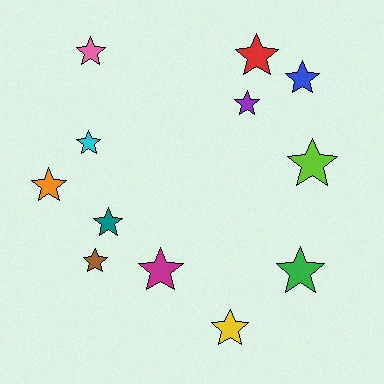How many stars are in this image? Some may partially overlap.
There are 12 stars.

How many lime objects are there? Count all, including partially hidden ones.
There is 1 lime object.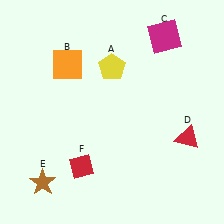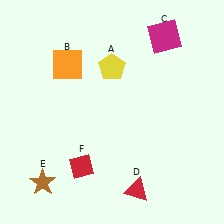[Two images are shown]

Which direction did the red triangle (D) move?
The red triangle (D) moved down.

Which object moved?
The red triangle (D) moved down.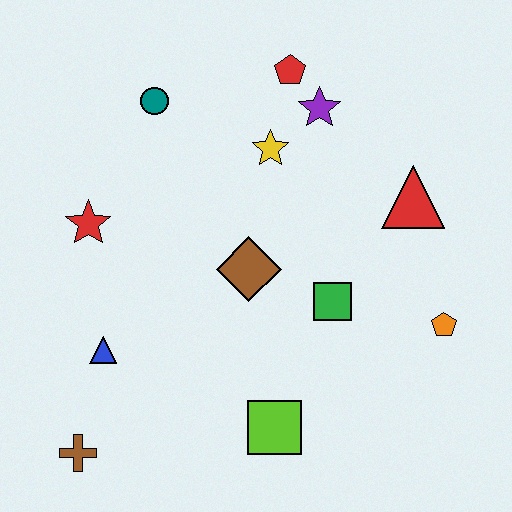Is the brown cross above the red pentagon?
No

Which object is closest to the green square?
The brown diamond is closest to the green square.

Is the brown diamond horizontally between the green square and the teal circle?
Yes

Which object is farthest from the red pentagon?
The brown cross is farthest from the red pentagon.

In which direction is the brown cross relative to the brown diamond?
The brown cross is below the brown diamond.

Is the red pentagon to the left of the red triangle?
Yes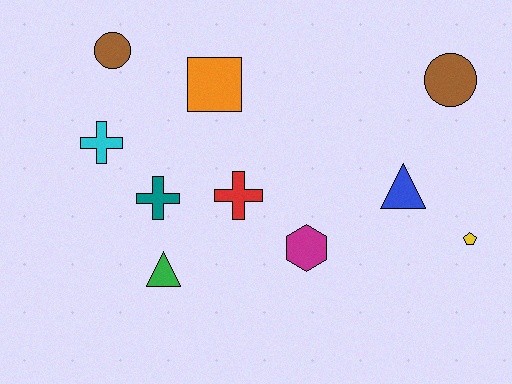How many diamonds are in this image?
There are no diamonds.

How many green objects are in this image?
There is 1 green object.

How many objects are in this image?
There are 10 objects.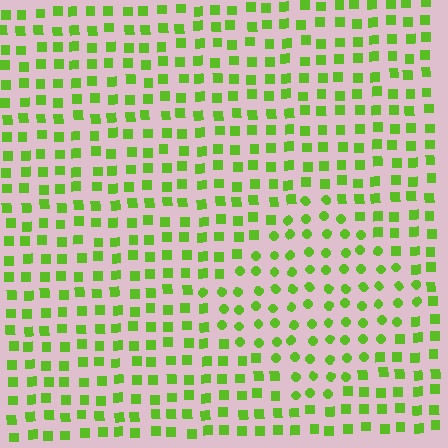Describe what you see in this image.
The image is filled with small lime elements arranged in a uniform grid. A diamond-shaped region contains circles, while the surrounding area contains squares. The boundary is defined purely by the change in element shape.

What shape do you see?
I see a diamond.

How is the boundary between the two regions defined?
The boundary is defined by a change in element shape: circles inside vs. squares outside. All elements share the same color and spacing.